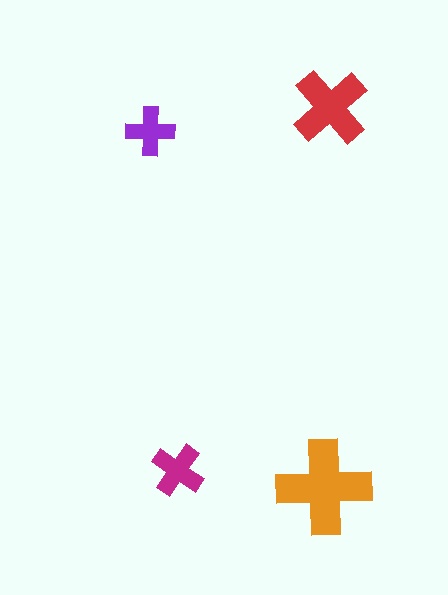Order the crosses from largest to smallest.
the orange one, the red one, the magenta one, the purple one.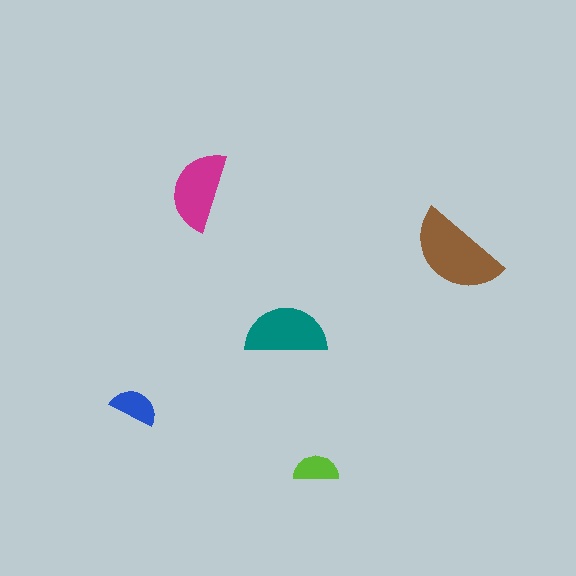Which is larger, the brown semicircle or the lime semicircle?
The brown one.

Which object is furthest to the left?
The blue semicircle is leftmost.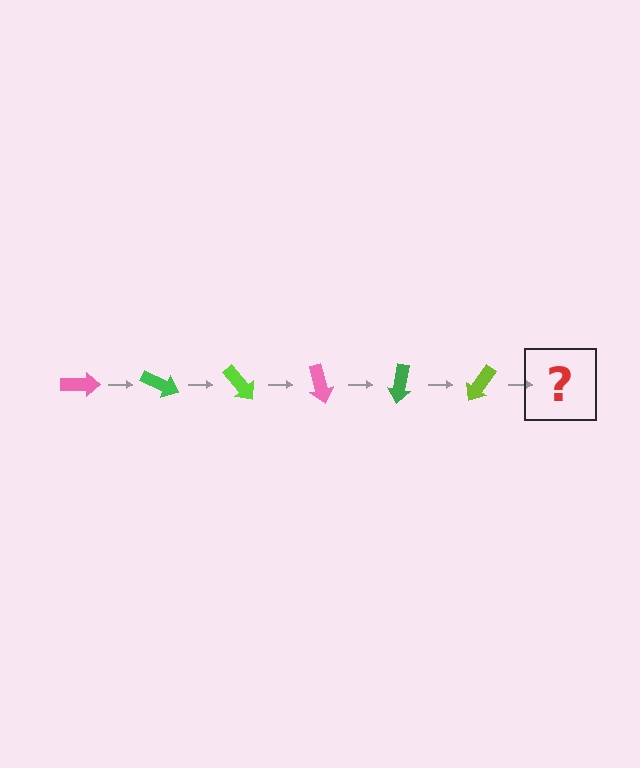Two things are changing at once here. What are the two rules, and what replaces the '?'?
The two rules are that it rotates 25 degrees each step and the color cycles through pink, green, and lime. The '?' should be a pink arrow, rotated 150 degrees from the start.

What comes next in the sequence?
The next element should be a pink arrow, rotated 150 degrees from the start.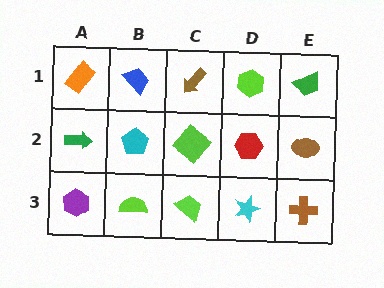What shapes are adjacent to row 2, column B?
A blue trapezoid (row 1, column B), a lime semicircle (row 3, column B), a green arrow (row 2, column A), a lime diamond (row 2, column C).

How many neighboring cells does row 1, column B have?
3.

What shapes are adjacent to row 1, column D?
A red hexagon (row 2, column D), a brown arrow (row 1, column C), a green trapezoid (row 1, column E).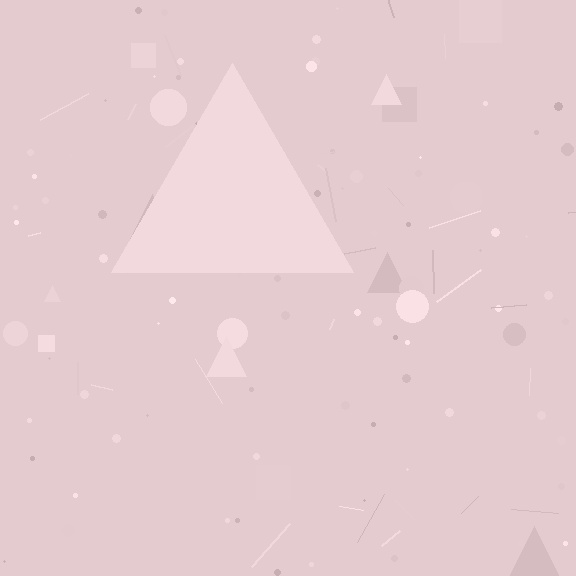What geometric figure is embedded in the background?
A triangle is embedded in the background.